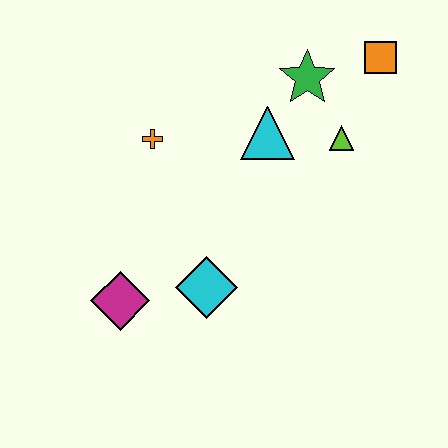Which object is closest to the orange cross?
The cyan triangle is closest to the orange cross.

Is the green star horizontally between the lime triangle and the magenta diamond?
Yes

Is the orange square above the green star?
Yes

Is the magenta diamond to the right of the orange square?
No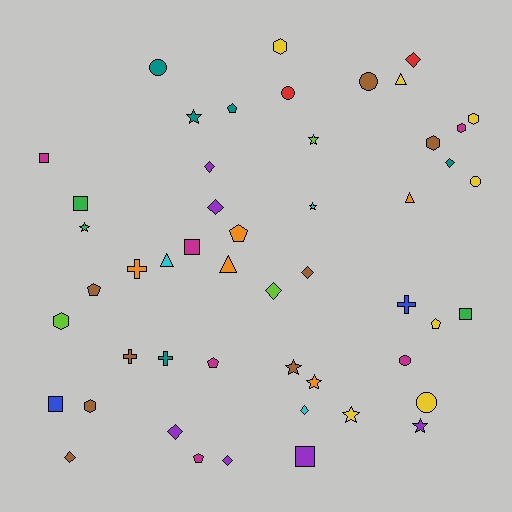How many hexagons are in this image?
There are 6 hexagons.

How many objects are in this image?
There are 50 objects.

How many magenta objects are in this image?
There are 6 magenta objects.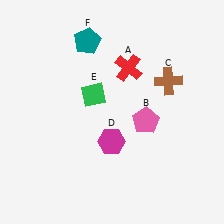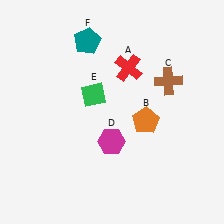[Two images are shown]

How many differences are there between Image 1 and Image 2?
There is 1 difference between the two images.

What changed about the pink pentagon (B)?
In Image 1, B is pink. In Image 2, it changed to orange.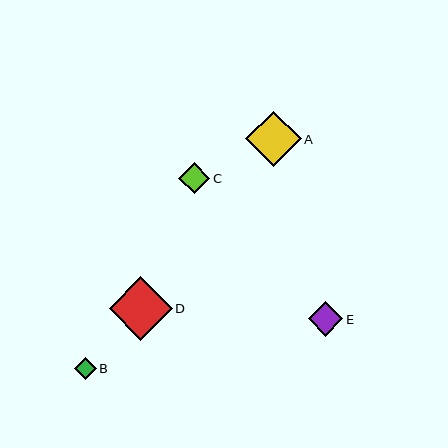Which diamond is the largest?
Diamond D is the largest with a size of approximately 63 pixels.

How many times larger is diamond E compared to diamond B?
Diamond E is approximately 1.6 times the size of diamond B.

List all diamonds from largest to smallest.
From largest to smallest: D, A, E, C, B.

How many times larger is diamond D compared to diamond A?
Diamond D is approximately 1.1 times the size of diamond A.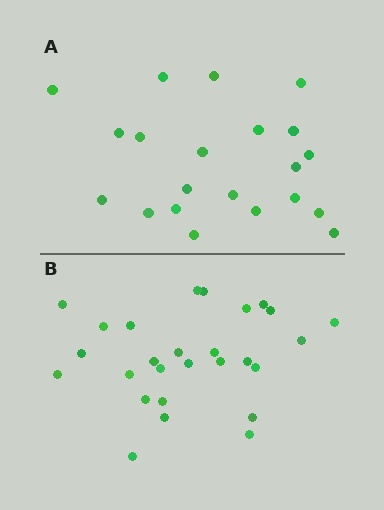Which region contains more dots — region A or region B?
Region B (the bottom region) has more dots.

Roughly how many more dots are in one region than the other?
Region B has about 6 more dots than region A.